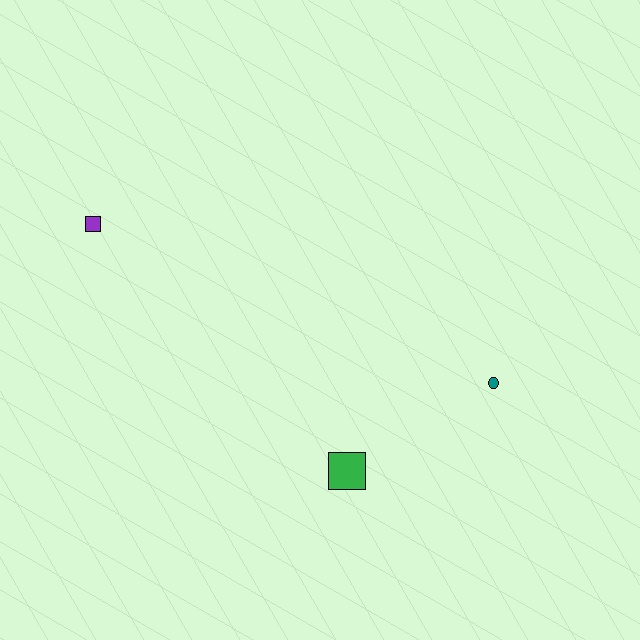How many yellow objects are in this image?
There are no yellow objects.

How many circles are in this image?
There is 1 circle.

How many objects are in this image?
There are 3 objects.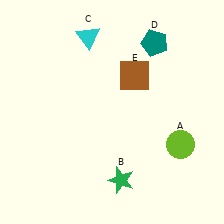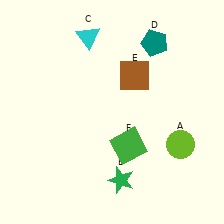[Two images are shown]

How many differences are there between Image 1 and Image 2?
There is 1 difference between the two images.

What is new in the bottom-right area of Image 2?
A green square (F) was added in the bottom-right area of Image 2.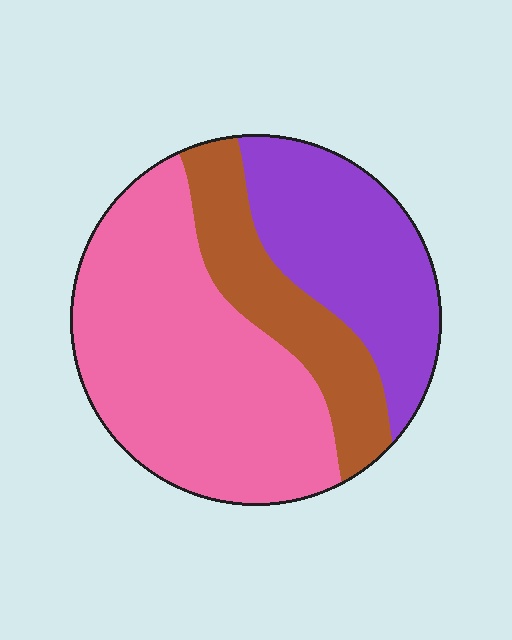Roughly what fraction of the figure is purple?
Purple takes up between a quarter and a half of the figure.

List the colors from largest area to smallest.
From largest to smallest: pink, purple, brown.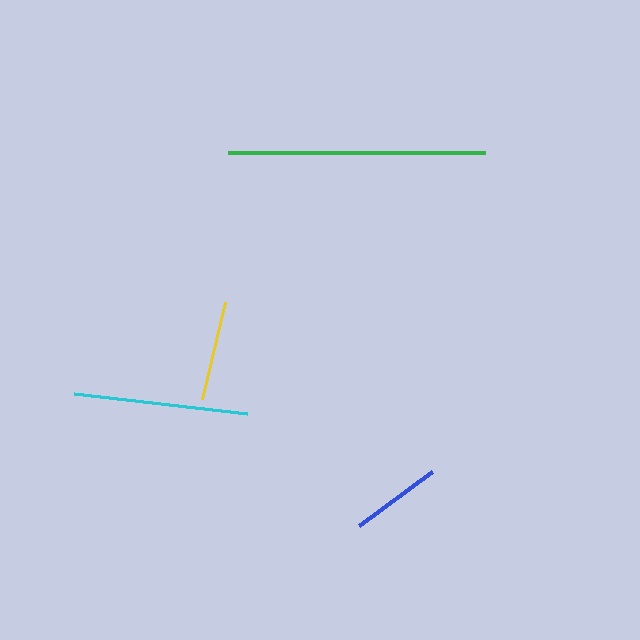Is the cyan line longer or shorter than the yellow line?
The cyan line is longer than the yellow line.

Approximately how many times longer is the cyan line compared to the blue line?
The cyan line is approximately 1.9 times the length of the blue line.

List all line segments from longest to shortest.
From longest to shortest: green, cyan, yellow, blue.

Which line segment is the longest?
The green line is the longest at approximately 258 pixels.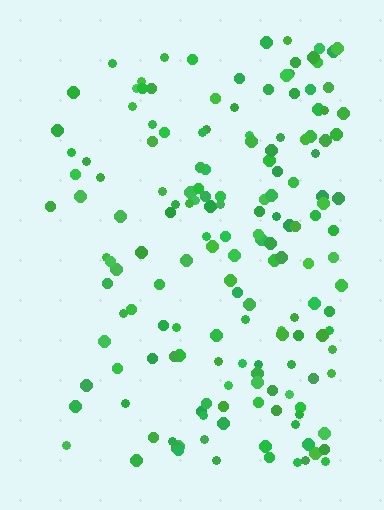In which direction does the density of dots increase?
From left to right, with the right side densest.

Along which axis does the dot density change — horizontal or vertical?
Horizontal.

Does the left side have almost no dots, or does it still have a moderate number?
Still a moderate number, just noticeably fewer than the right.